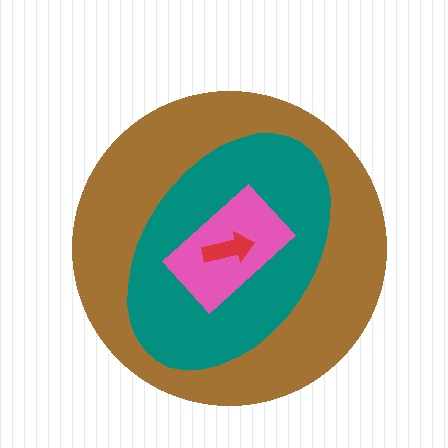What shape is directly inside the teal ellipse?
The pink rectangle.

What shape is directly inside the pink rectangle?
The red arrow.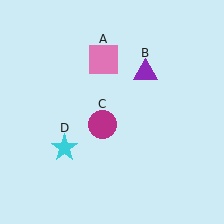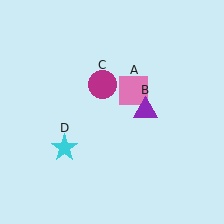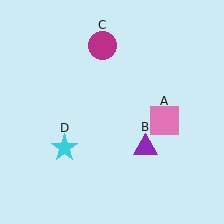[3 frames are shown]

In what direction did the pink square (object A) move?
The pink square (object A) moved down and to the right.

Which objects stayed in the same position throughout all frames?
Cyan star (object D) remained stationary.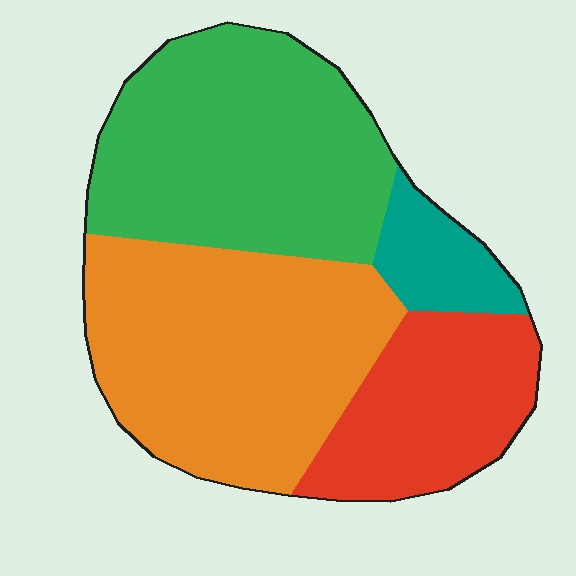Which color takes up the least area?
Teal, at roughly 10%.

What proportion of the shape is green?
Green covers 35% of the shape.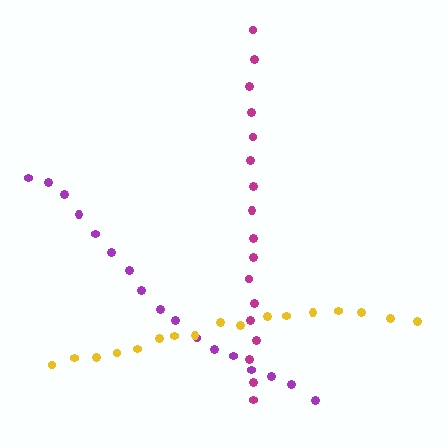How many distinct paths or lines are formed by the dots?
There are 3 distinct paths.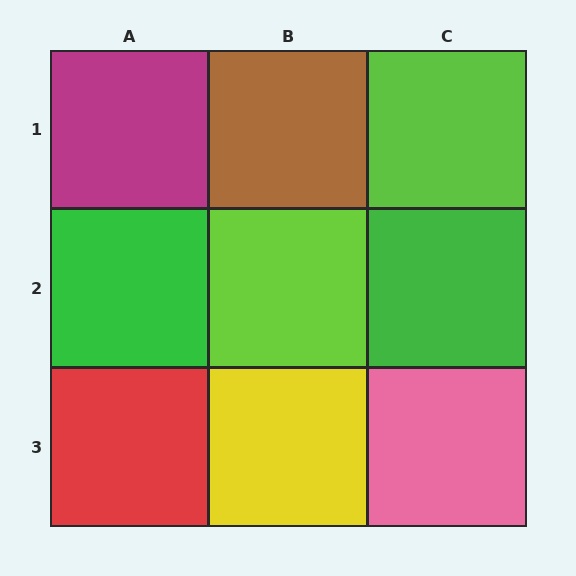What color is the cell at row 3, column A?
Red.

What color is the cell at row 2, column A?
Green.